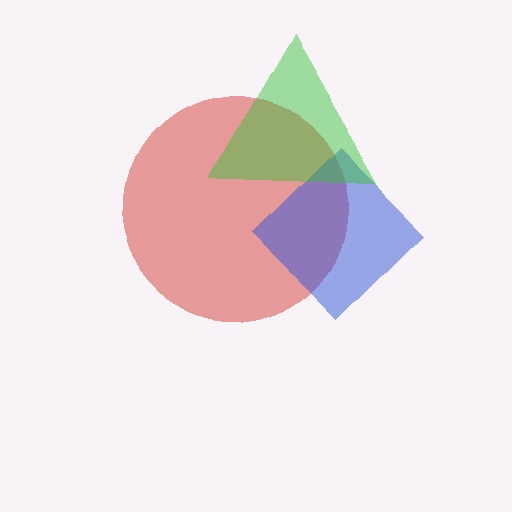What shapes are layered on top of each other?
The layered shapes are: a red circle, a blue diamond, a green triangle.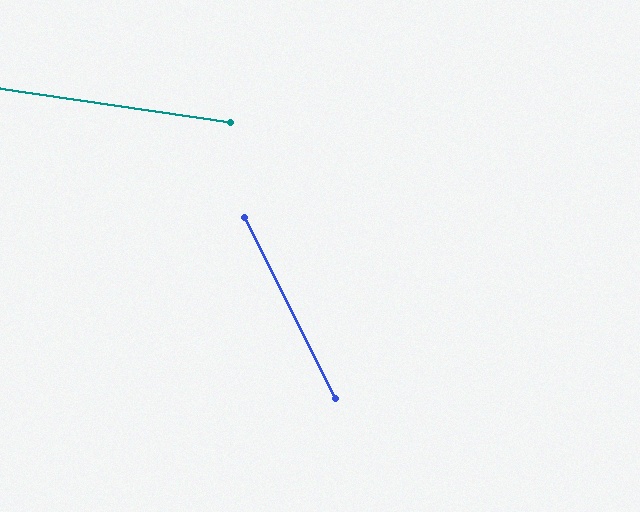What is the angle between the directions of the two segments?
Approximately 55 degrees.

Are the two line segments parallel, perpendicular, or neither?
Neither parallel nor perpendicular — they differ by about 55°.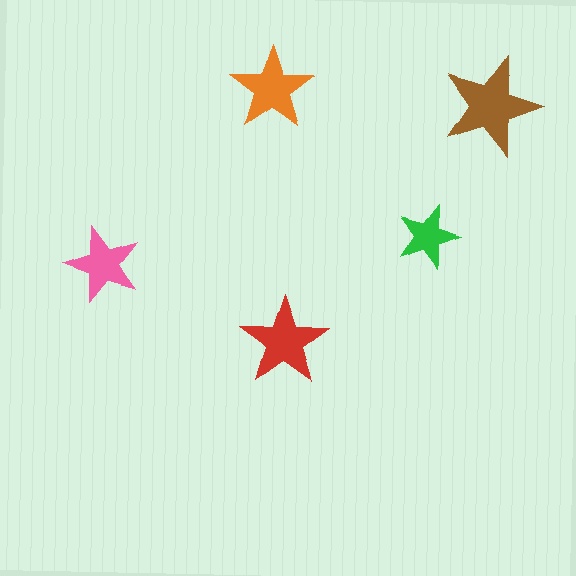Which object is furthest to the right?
The brown star is rightmost.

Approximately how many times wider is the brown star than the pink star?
About 1.5 times wider.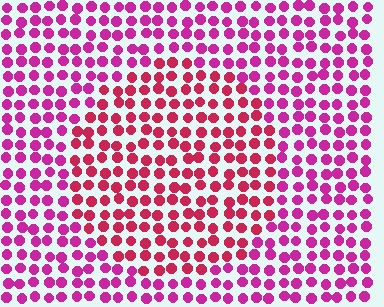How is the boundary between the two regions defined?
The boundary is defined purely by a slight shift in hue (about 28 degrees). Spacing, size, and orientation are identical on both sides.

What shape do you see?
I see a circle.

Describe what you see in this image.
The image is filled with small magenta elements in a uniform arrangement. A circle-shaped region is visible where the elements are tinted to a slightly different hue, forming a subtle color boundary.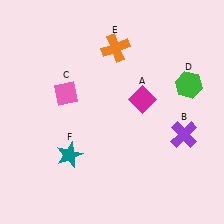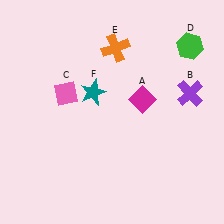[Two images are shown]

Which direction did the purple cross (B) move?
The purple cross (B) moved up.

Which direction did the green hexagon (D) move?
The green hexagon (D) moved up.